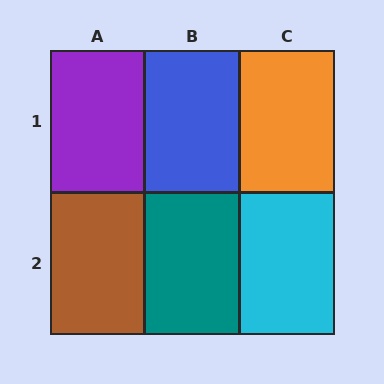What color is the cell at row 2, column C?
Cyan.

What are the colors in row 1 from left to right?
Purple, blue, orange.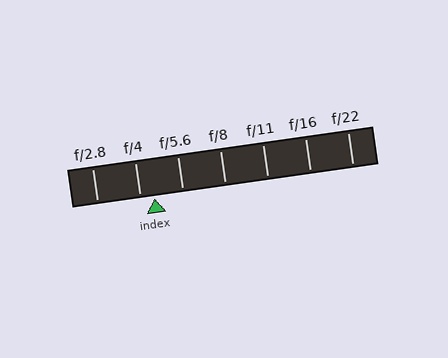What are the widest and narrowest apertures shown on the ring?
The widest aperture shown is f/2.8 and the narrowest is f/22.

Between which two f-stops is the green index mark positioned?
The index mark is between f/4 and f/5.6.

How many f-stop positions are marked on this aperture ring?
There are 7 f-stop positions marked.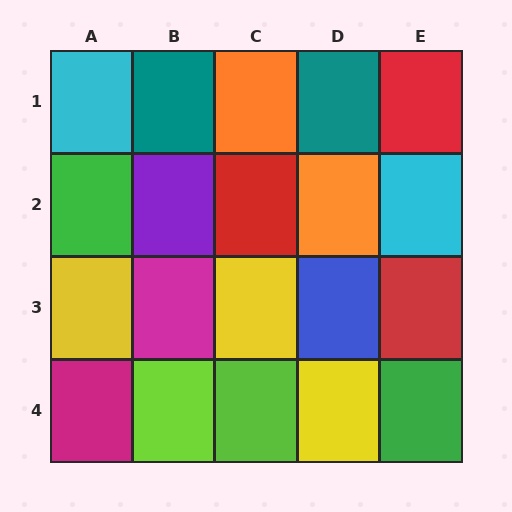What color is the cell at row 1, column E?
Red.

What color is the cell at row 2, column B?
Purple.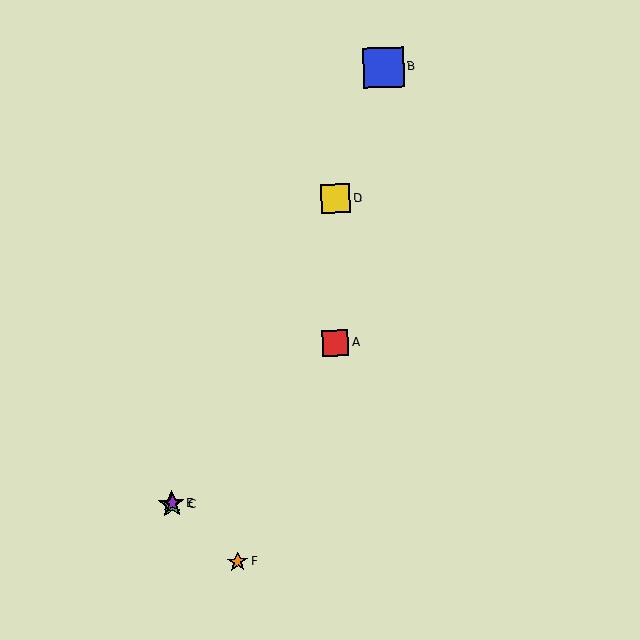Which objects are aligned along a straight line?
Objects A, C, E are aligned along a straight line.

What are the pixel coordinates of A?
Object A is at (335, 343).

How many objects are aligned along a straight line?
3 objects (A, C, E) are aligned along a straight line.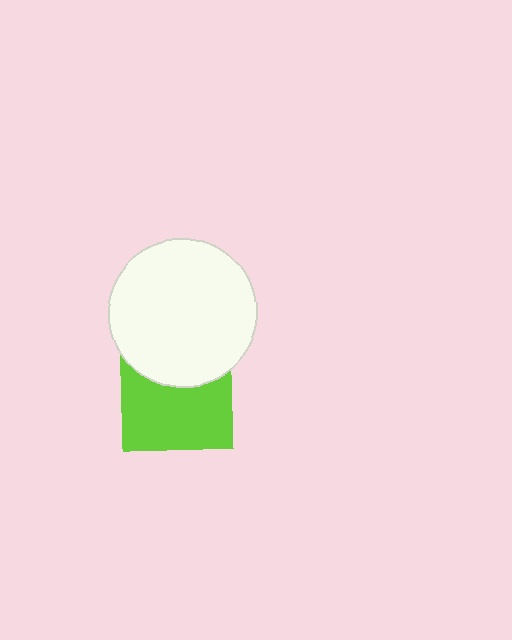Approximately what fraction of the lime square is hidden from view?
Roughly 38% of the lime square is hidden behind the white circle.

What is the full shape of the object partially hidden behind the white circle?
The partially hidden object is a lime square.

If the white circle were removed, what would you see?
You would see the complete lime square.